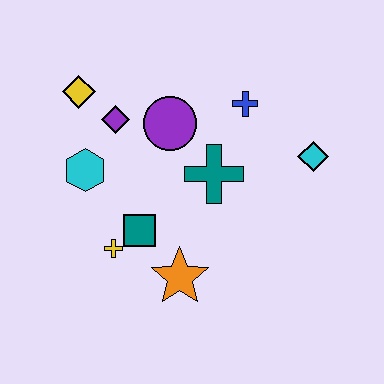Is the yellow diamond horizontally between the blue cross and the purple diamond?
No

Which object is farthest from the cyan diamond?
The yellow diamond is farthest from the cyan diamond.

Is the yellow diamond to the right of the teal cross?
No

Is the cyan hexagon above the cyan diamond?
No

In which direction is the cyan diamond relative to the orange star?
The cyan diamond is to the right of the orange star.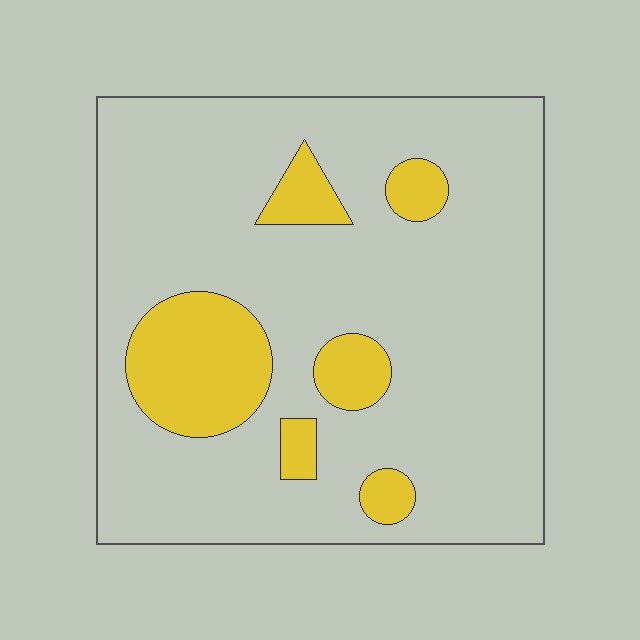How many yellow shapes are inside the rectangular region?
6.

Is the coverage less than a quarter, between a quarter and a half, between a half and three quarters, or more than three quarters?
Less than a quarter.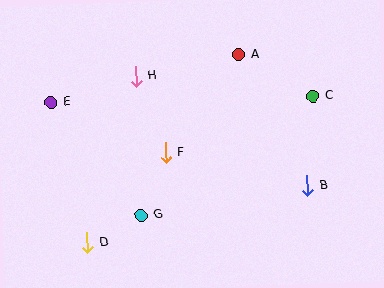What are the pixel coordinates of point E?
Point E is at (51, 102).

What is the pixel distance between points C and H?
The distance between C and H is 179 pixels.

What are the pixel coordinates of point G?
Point G is at (141, 215).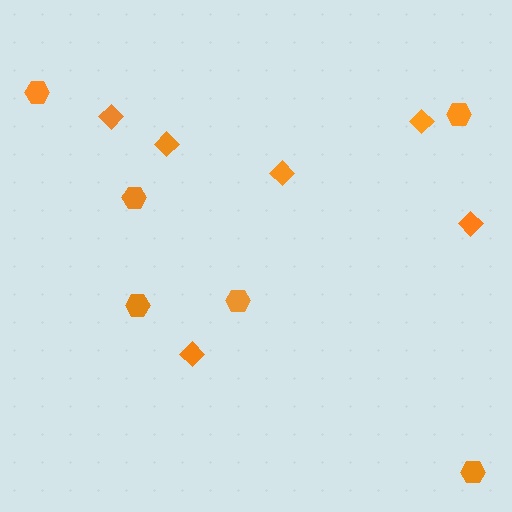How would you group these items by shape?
There are 2 groups: one group of diamonds (6) and one group of hexagons (6).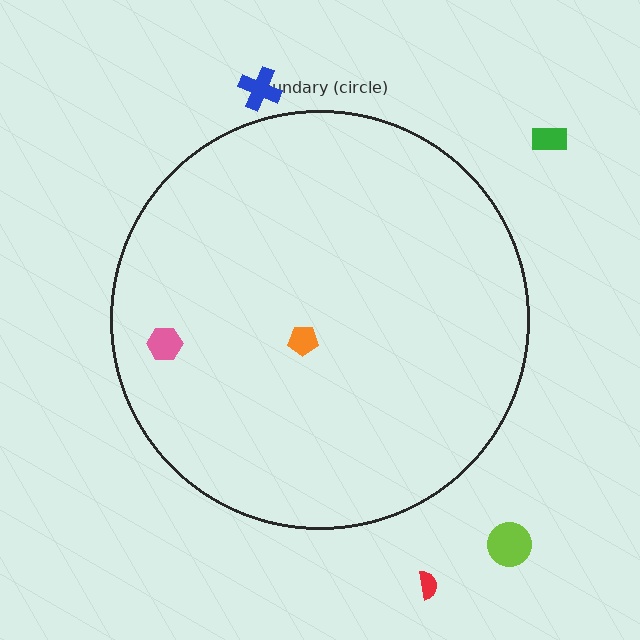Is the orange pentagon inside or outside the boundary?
Inside.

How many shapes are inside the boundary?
2 inside, 4 outside.